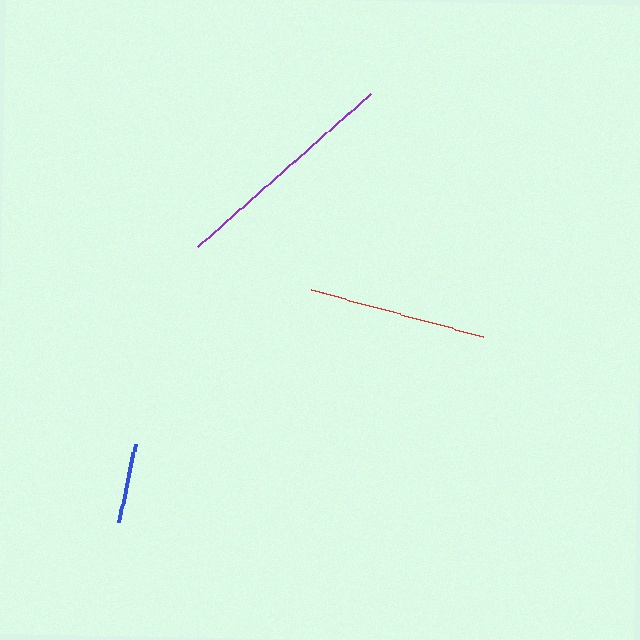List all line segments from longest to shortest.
From longest to shortest: purple, red, blue.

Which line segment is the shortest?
The blue line is the shortest at approximately 81 pixels.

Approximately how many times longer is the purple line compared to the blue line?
The purple line is approximately 2.9 times the length of the blue line.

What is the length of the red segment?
The red segment is approximately 179 pixels long.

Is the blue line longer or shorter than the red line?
The red line is longer than the blue line.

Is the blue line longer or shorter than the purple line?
The purple line is longer than the blue line.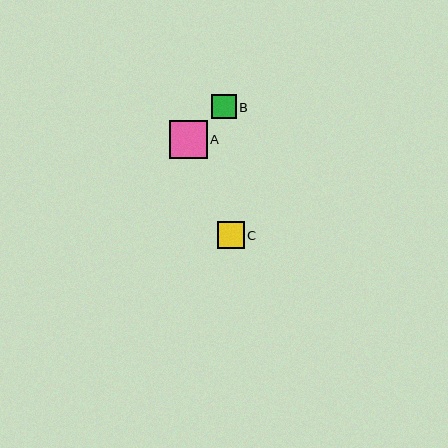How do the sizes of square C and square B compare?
Square C and square B are approximately the same size.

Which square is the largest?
Square A is the largest with a size of approximately 38 pixels.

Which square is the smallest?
Square B is the smallest with a size of approximately 24 pixels.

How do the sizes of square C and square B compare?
Square C and square B are approximately the same size.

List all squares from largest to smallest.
From largest to smallest: A, C, B.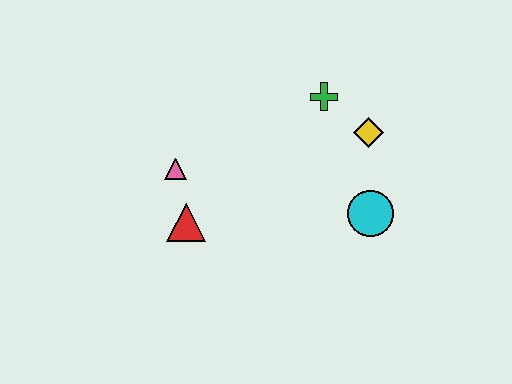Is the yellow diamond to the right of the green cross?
Yes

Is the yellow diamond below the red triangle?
No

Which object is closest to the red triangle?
The pink triangle is closest to the red triangle.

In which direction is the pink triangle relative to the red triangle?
The pink triangle is above the red triangle.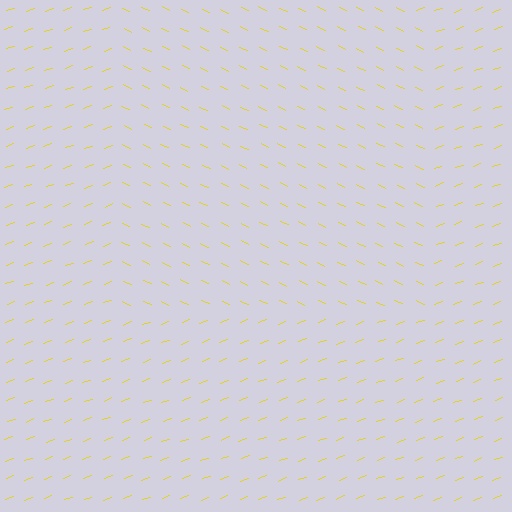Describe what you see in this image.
The image is filled with small yellow line segments. A rectangle region in the image has lines oriented differently from the surrounding lines, creating a visible texture boundary.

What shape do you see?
I see a rectangle.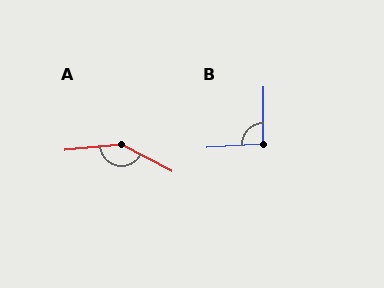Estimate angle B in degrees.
Approximately 94 degrees.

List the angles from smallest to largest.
B (94°), A (147°).